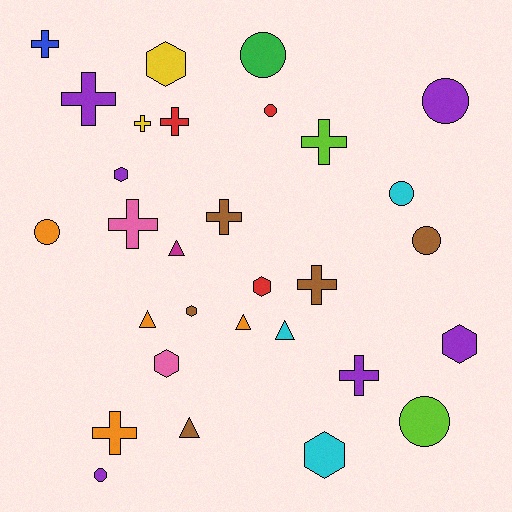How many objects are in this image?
There are 30 objects.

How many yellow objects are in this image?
There are 2 yellow objects.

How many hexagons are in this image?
There are 7 hexagons.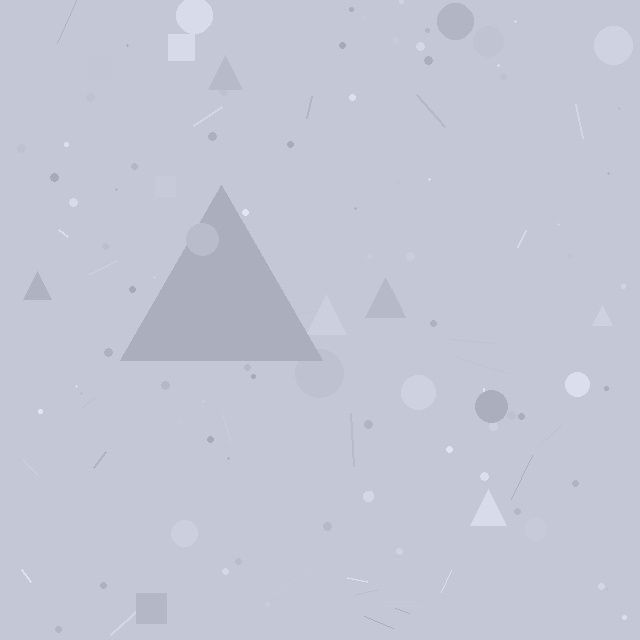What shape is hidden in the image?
A triangle is hidden in the image.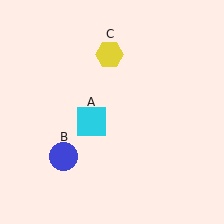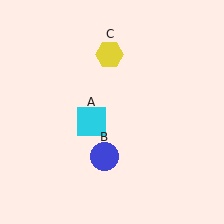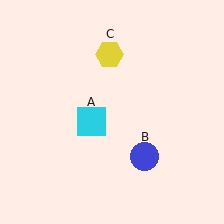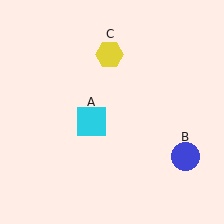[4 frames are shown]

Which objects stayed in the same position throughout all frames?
Cyan square (object A) and yellow hexagon (object C) remained stationary.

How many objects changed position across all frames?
1 object changed position: blue circle (object B).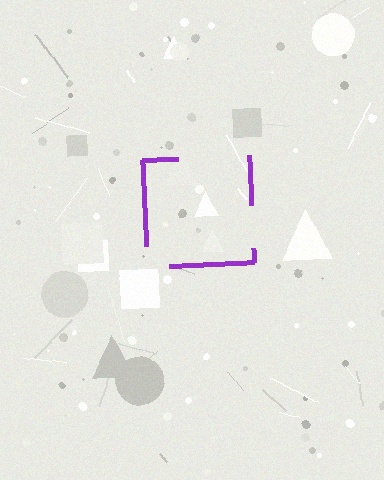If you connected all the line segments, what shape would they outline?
They would outline a square.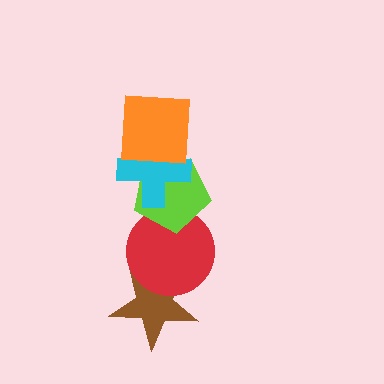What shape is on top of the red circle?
The lime pentagon is on top of the red circle.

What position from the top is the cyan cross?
The cyan cross is 2nd from the top.